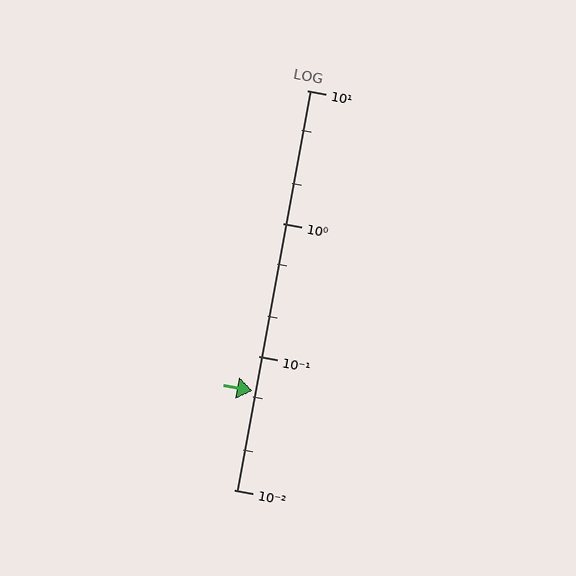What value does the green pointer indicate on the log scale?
The pointer indicates approximately 0.055.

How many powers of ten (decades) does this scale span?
The scale spans 3 decades, from 0.01 to 10.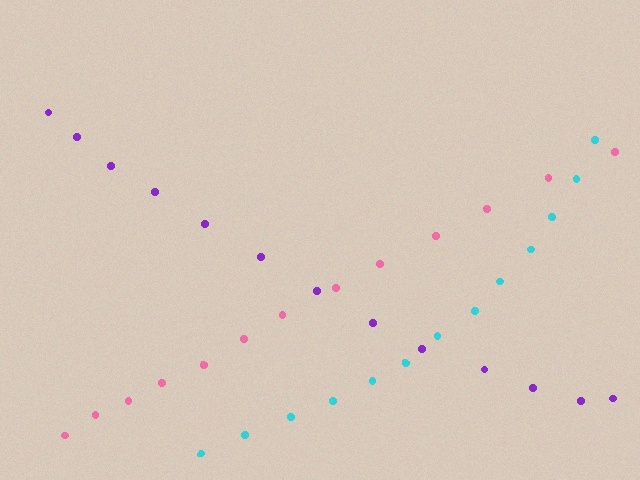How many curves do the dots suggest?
There are 3 distinct paths.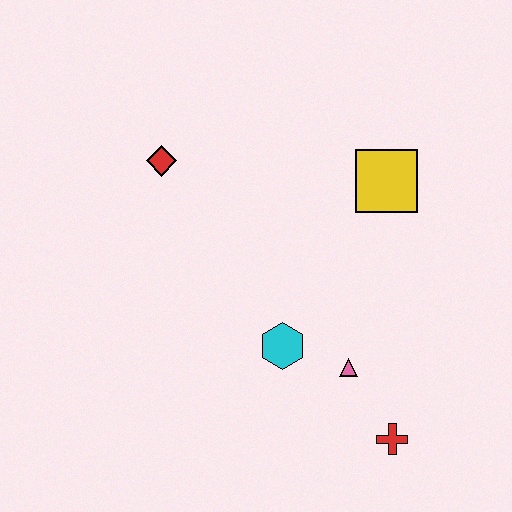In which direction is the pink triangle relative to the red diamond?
The pink triangle is below the red diamond.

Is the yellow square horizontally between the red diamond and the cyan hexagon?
No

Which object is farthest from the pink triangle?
The red diamond is farthest from the pink triangle.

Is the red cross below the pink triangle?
Yes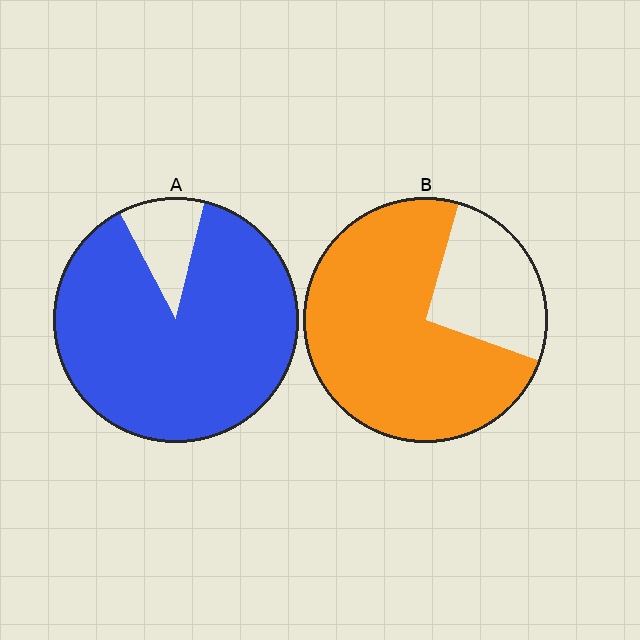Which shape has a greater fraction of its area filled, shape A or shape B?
Shape A.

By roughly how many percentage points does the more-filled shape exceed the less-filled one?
By roughly 15 percentage points (A over B).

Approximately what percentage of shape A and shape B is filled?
A is approximately 90% and B is approximately 75%.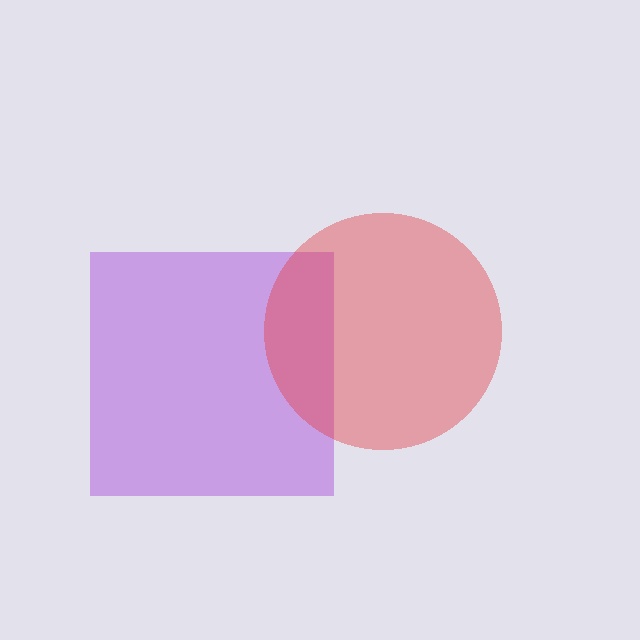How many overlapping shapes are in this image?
There are 2 overlapping shapes in the image.